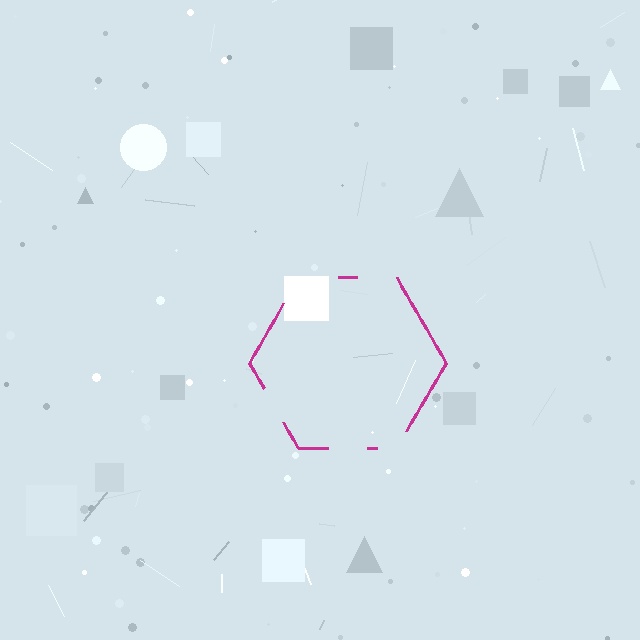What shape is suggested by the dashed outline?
The dashed outline suggests a hexagon.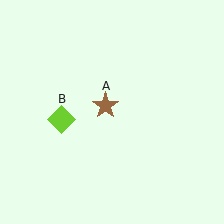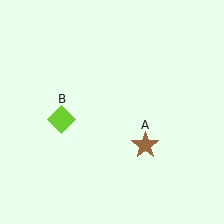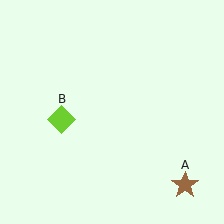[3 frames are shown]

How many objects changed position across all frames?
1 object changed position: brown star (object A).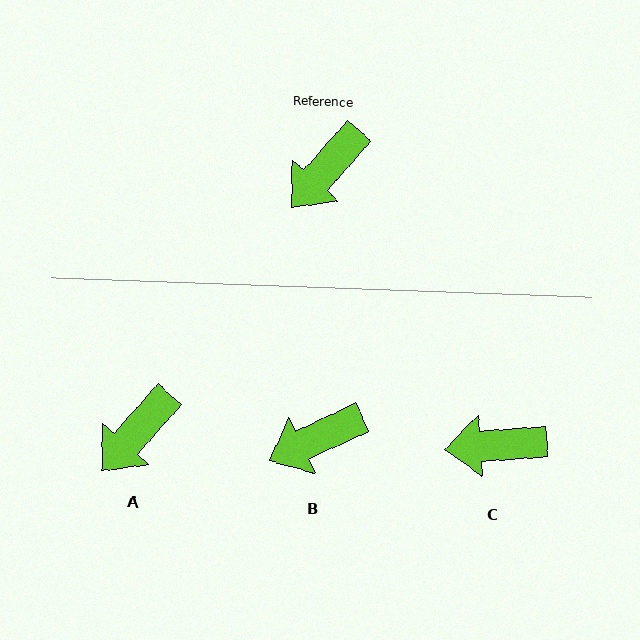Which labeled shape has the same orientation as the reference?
A.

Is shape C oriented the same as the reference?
No, it is off by about 44 degrees.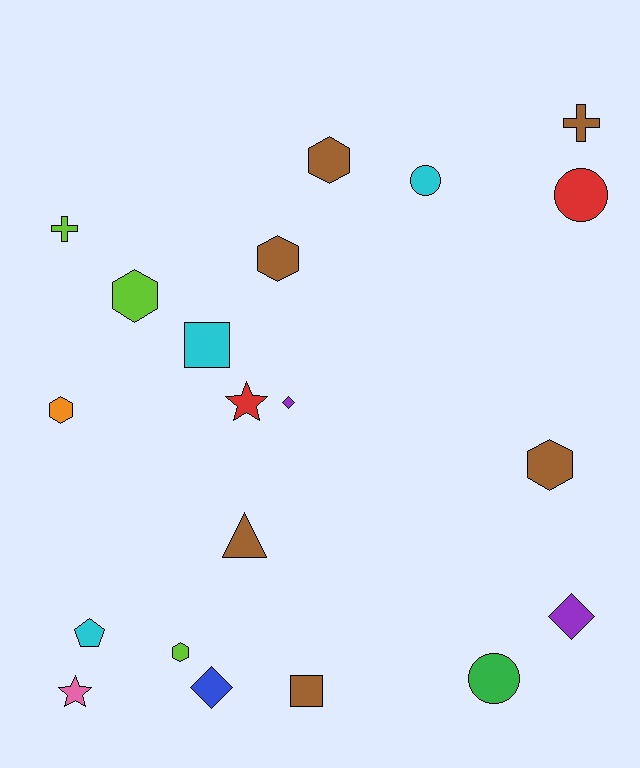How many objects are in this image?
There are 20 objects.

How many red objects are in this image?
There are 2 red objects.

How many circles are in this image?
There are 3 circles.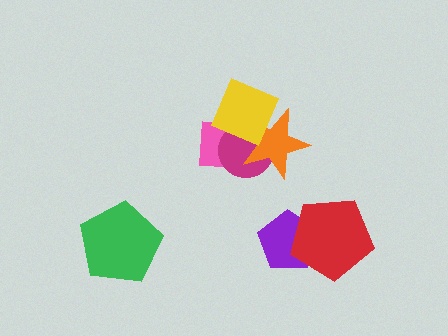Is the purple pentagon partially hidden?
Yes, it is partially covered by another shape.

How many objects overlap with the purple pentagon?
1 object overlaps with the purple pentagon.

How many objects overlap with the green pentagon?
0 objects overlap with the green pentagon.